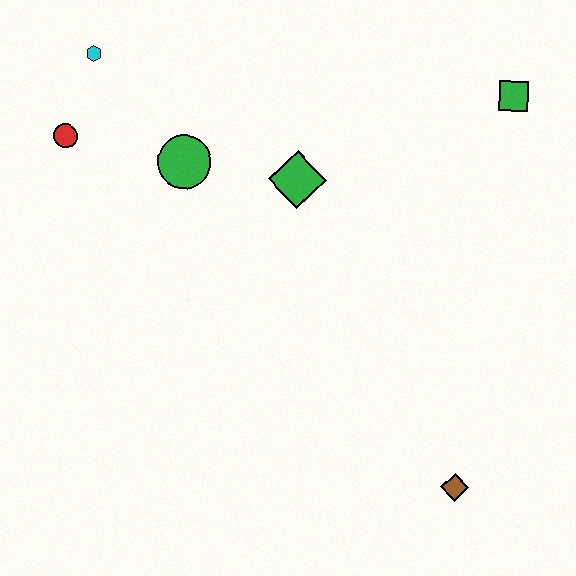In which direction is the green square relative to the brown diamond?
The green square is above the brown diamond.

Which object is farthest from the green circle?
The brown diamond is farthest from the green circle.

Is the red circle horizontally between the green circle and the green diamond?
No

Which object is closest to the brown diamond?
The green diamond is closest to the brown diamond.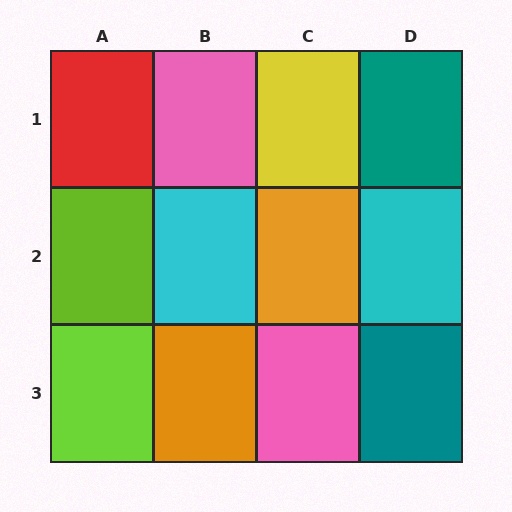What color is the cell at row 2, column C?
Orange.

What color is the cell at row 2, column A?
Lime.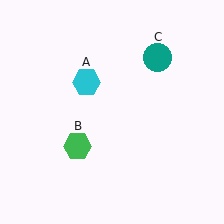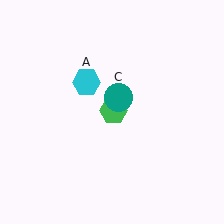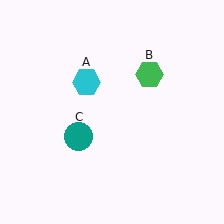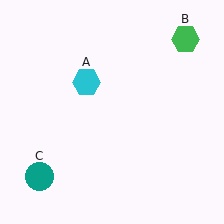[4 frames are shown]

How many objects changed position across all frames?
2 objects changed position: green hexagon (object B), teal circle (object C).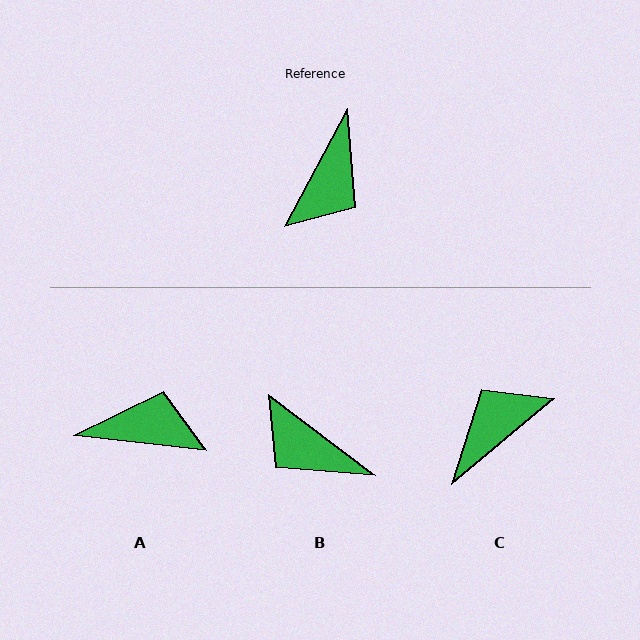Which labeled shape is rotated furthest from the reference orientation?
C, about 158 degrees away.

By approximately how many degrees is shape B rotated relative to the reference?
Approximately 99 degrees clockwise.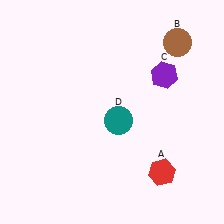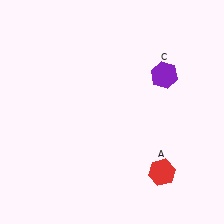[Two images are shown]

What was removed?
The brown circle (B), the teal circle (D) were removed in Image 2.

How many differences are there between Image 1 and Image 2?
There are 2 differences between the two images.